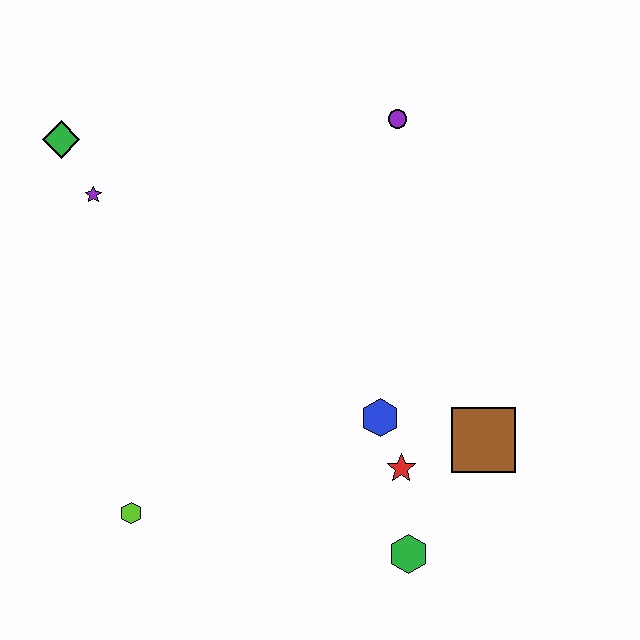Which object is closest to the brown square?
The red star is closest to the brown square.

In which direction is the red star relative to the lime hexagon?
The red star is to the right of the lime hexagon.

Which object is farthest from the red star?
The green diamond is farthest from the red star.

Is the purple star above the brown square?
Yes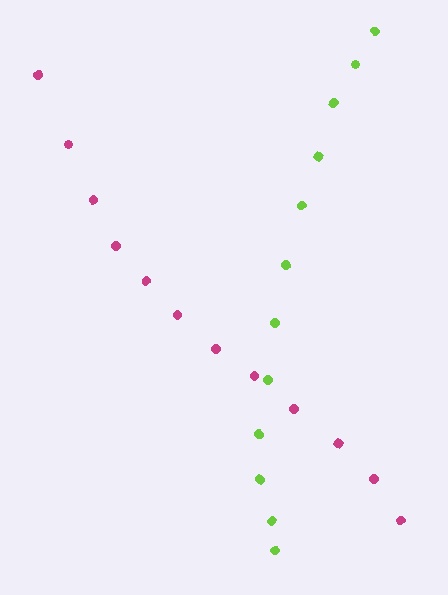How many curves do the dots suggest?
There are 2 distinct paths.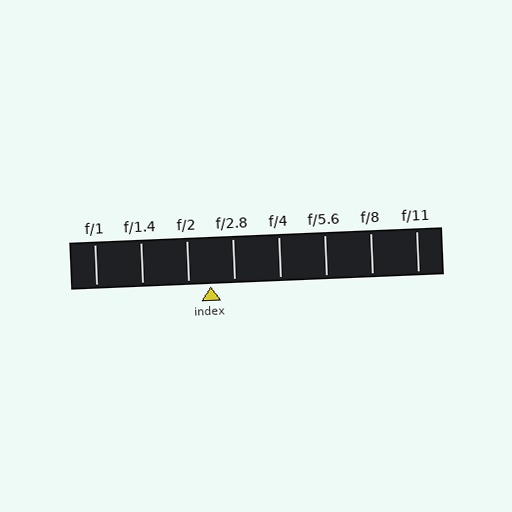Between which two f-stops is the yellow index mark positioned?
The index mark is between f/2 and f/2.8.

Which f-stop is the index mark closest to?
The index mark is closest to f/2.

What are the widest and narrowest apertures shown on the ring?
The widest aperture shown is f/1 and the narrowest is f/11.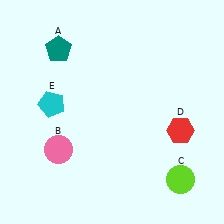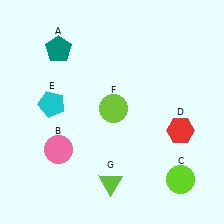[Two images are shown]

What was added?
A lime circle (F), a lime triangle (G) were added in Image 2.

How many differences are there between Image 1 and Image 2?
There are 2 differences between the two images.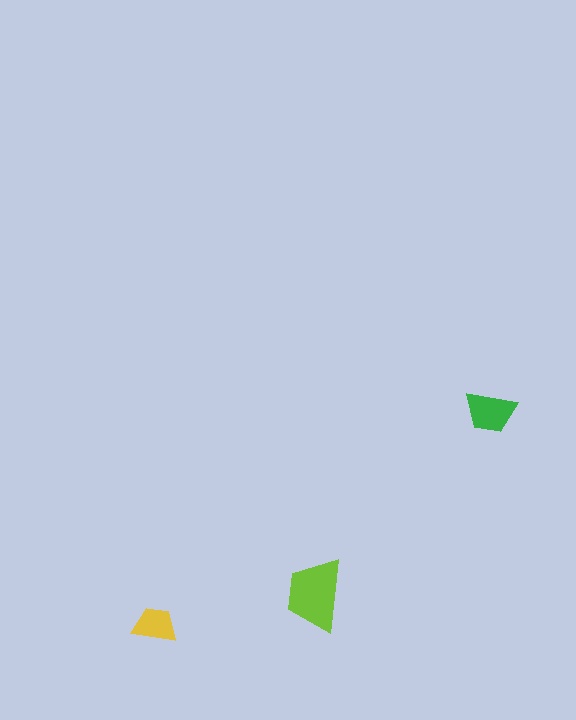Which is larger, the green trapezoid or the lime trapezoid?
The lime one.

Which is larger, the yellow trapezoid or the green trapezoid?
The green one.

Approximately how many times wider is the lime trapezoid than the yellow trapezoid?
About 1.5 times wider.